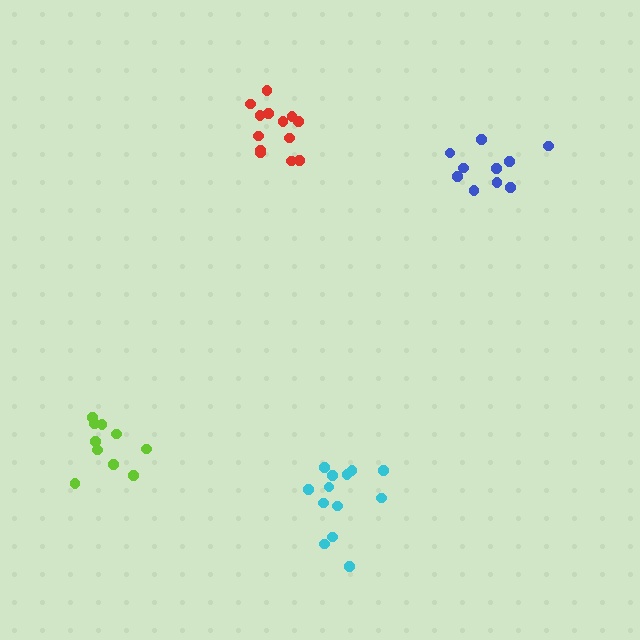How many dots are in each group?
Group 1: 10 dots, Group 2: 10 dots, Group 3: 13 dots, Group 4: 13 dots (46 total).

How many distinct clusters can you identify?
There are 4 distinct clusters.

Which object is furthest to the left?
The lime cluster is leftmost.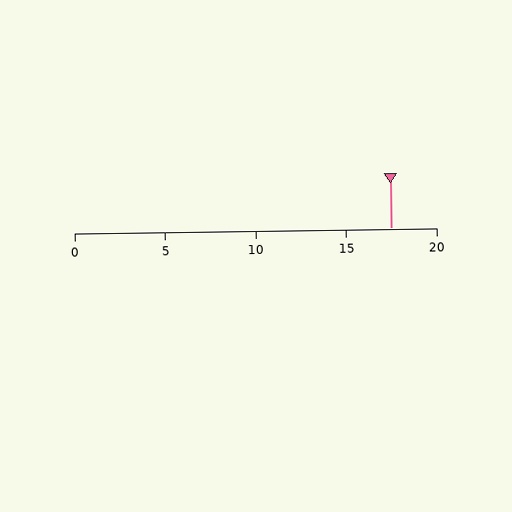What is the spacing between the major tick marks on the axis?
The major ticks are spaced 5 apart.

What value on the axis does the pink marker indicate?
The marker indicates approximately 17.5.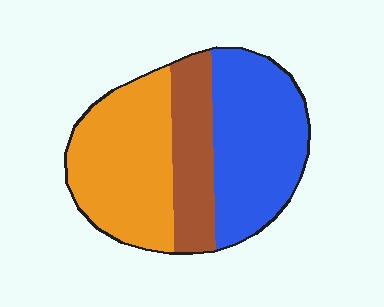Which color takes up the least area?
Brown, at roughly 20%.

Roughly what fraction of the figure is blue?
Blue takes up between a third and a half of the figure.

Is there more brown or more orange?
Orange.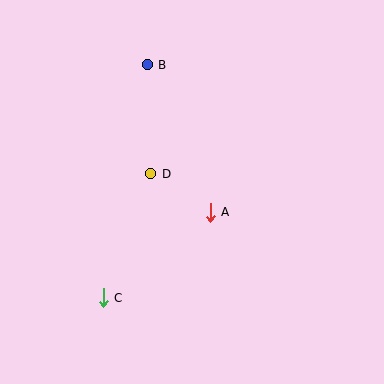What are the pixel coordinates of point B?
Point B is at (147, 65).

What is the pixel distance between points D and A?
The distance between D and A is 71 pixels.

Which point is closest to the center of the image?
Point A at (210, 212) is closest to the center.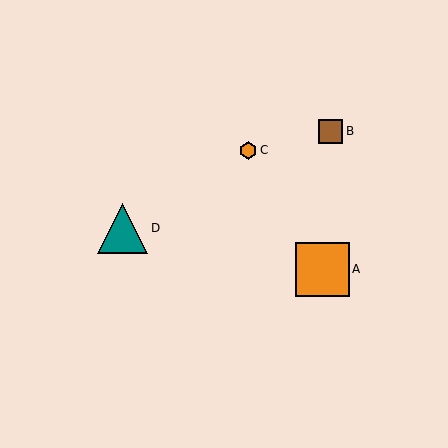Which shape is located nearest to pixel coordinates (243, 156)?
The orange hexagon (labeled C) at (248, 150) is nearest to that location.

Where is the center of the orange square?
The center of the orange square is at (322, 269).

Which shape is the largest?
The orange square (labeled A) is the largest.